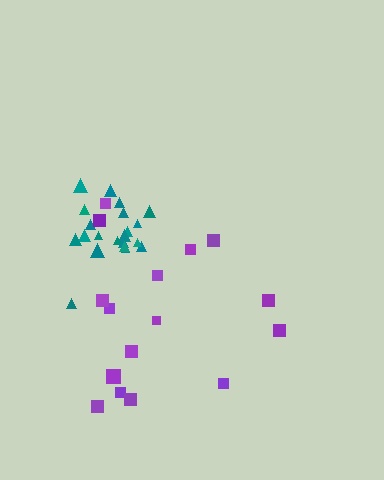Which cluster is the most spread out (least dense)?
Purple.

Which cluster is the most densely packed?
Teal.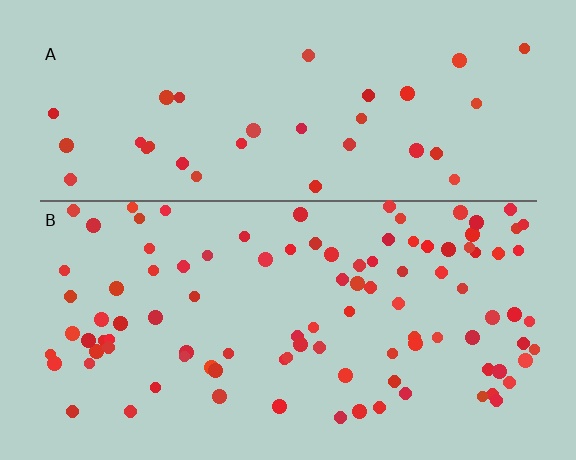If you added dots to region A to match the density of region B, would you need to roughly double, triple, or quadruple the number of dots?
Approximately triple.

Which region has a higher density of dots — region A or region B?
B (the bottom).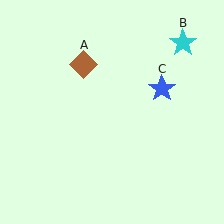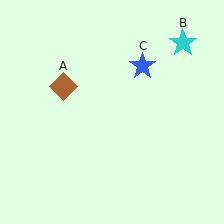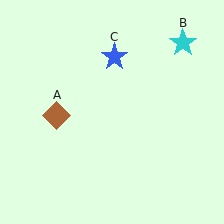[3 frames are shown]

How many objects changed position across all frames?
2 objects changed position: brown diamond (object A), blue star (object C).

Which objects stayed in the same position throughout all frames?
Cyan star (object B) remained stationary.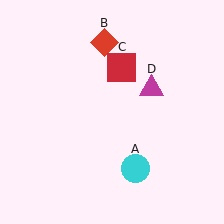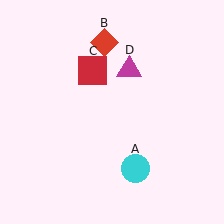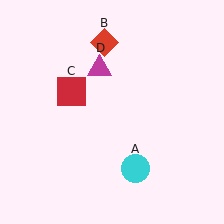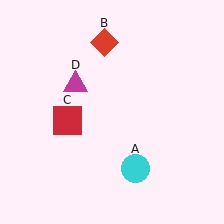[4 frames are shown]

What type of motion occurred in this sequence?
The red square (object C), magenta triangle (object D) rotated counterclockwise around the center of the scene.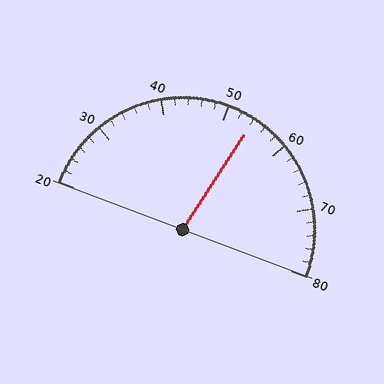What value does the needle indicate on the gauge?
The needle indicates approximately 54.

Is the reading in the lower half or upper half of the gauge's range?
The reading is in the upper half of the range (20 to 80).